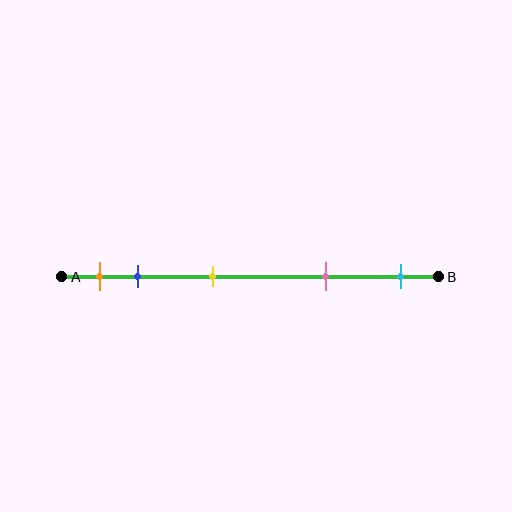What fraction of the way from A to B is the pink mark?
The pink mark is approximately 70% (0.7) of the way from A to B.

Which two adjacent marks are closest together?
The orange and blue marks are the closest adjacent pair.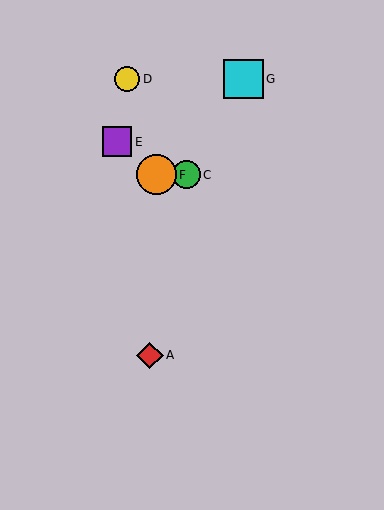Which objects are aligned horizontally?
Objects B, C, F are aligned horizontally.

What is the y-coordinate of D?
Object D is at y≈79.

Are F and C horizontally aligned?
Yes, both are at y≈175.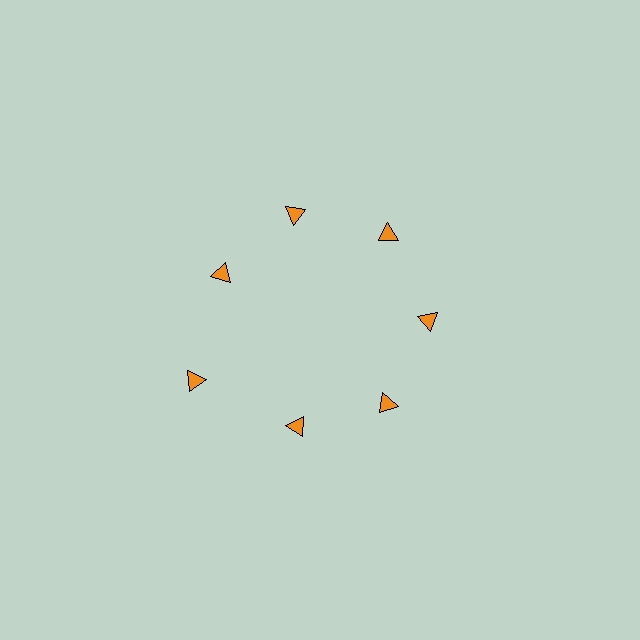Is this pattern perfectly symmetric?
No. The 7 orange triangles are arranged in a ring, but one element near the 8 o'clock position is pushed outward from the center, breaking the 7-fold rotational symmetry.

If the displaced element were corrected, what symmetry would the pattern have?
It would have 7-fold rotational symmetry — the pattern would map onto itself every 51 degrees.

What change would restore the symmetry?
The symmetry would be restored by moving it inward, back onto the ring so that all 7 triangles sit at equal angles and equal distance from the center.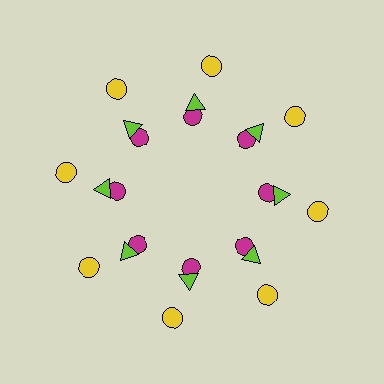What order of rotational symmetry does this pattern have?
This pattern has 8-fold rotational symmetry.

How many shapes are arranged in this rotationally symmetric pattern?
There are 24 shapes, arranged in 8 groups of 3.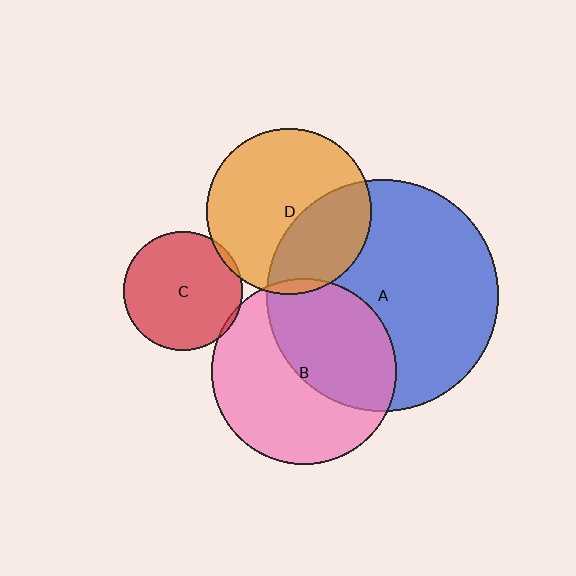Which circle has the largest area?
Circle A (blue).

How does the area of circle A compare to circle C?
Approximately 3.8 times.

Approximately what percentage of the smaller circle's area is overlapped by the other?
Approximately 5%.